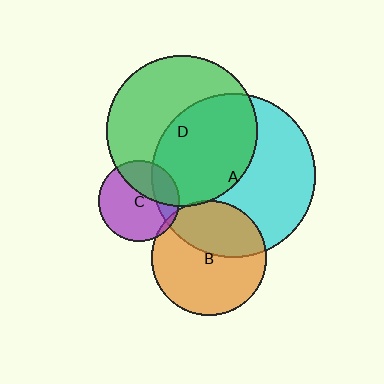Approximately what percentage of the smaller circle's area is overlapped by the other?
Approximately 5%.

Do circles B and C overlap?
Yes.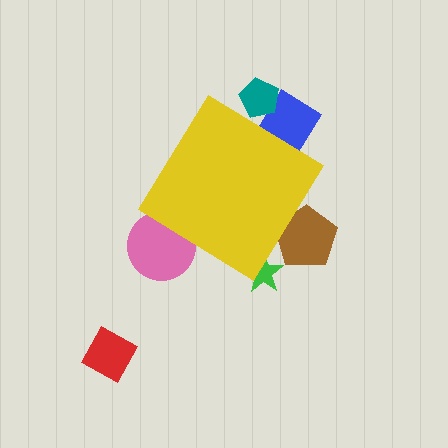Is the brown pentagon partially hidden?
Yes, the brown pentagon is partially hidden behind the yellow diamond.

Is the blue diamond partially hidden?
Yes, the blue diamond is partially hidden behind the yellow diamond.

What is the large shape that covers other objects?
A yellow diamond.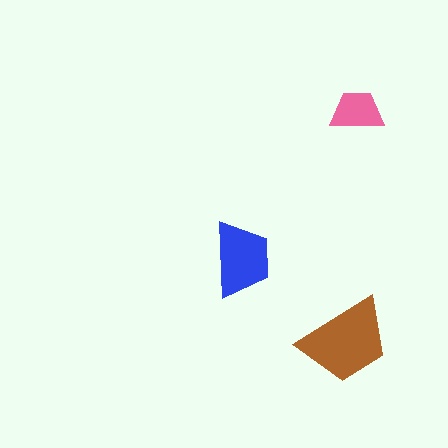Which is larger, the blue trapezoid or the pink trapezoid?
The blue one.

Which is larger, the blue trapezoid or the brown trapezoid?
The brown one.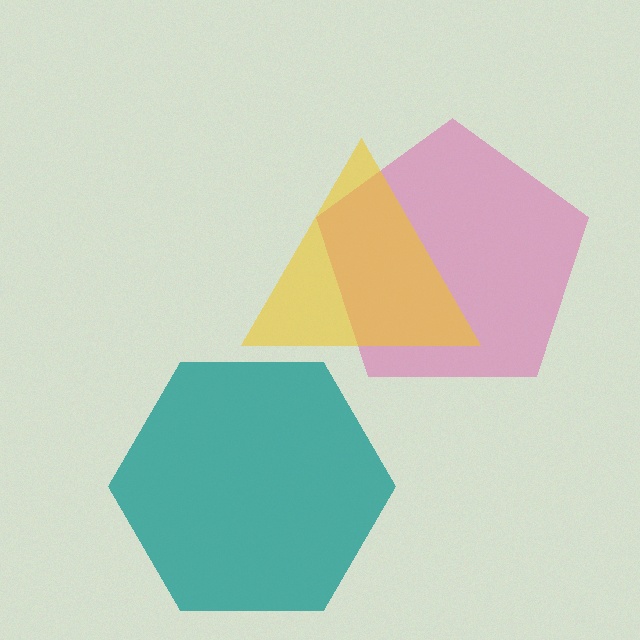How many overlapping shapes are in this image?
There are 3 overlapping shapes in the image.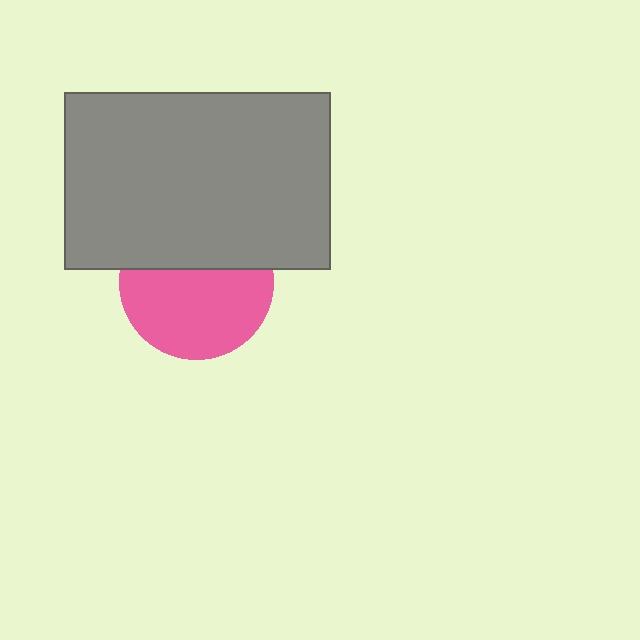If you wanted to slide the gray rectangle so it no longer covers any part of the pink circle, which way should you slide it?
Slide it up — that is the most direct way to separate the two shapes.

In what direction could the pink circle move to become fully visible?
The pink circle could move down. That would shift it out from behind the gray rectangle entirely.